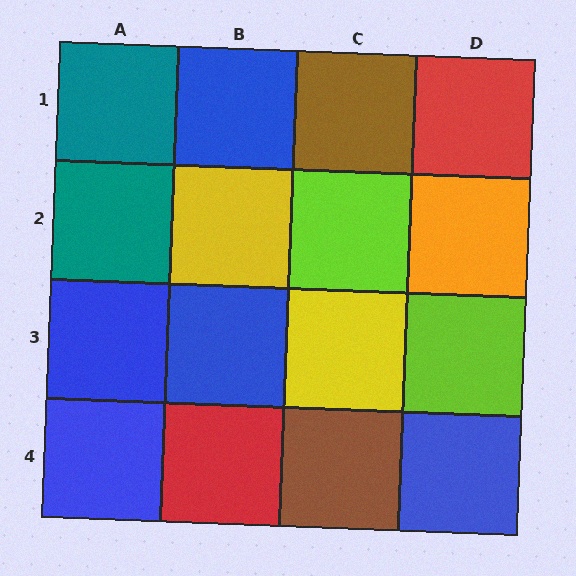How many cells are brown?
2 cells are brown.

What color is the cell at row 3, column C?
Yellow.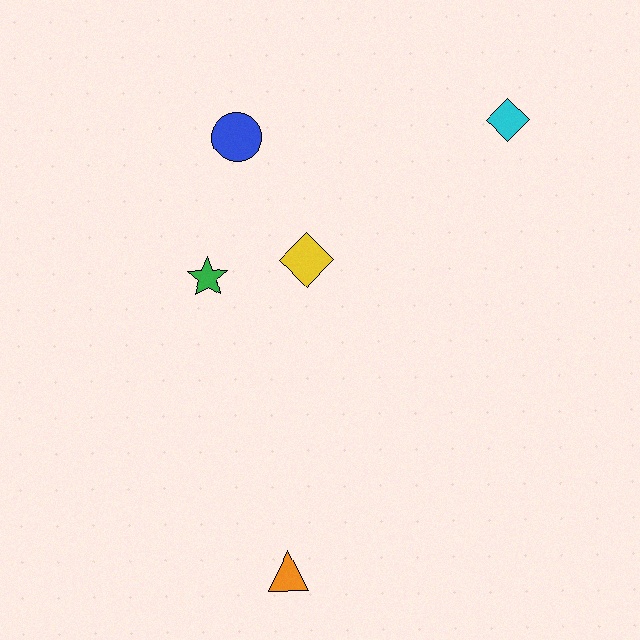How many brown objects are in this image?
There are no brown objects.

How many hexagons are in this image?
There are no hexagons.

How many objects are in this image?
There are 5 objects.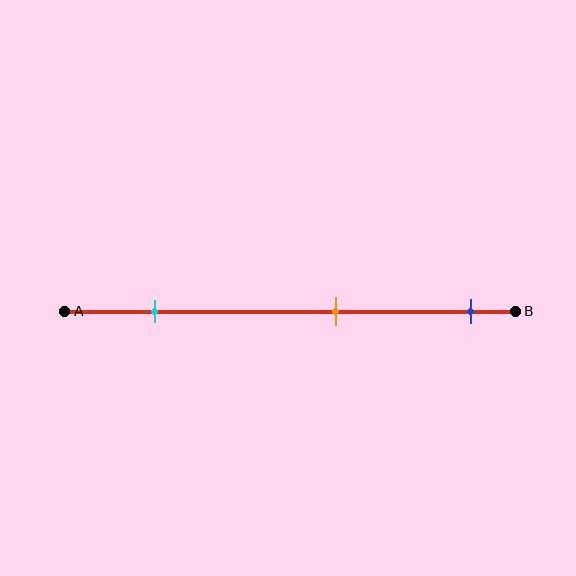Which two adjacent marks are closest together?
The orange and blue marks are the closest adjacent pair.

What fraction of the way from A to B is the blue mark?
The blue mark is approximately 90% (0.9) of the way from A to B.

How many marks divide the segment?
There are 3 marks dividing the segment.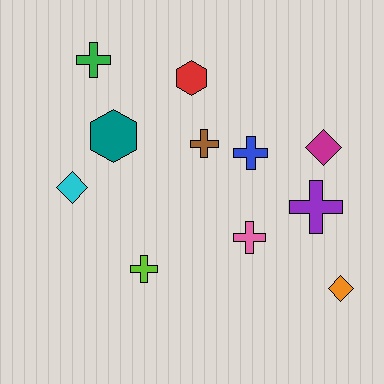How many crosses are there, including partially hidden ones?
There are 6 crosses.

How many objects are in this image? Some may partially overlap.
There are 11 objects.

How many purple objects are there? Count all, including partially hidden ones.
There is 1 purple object.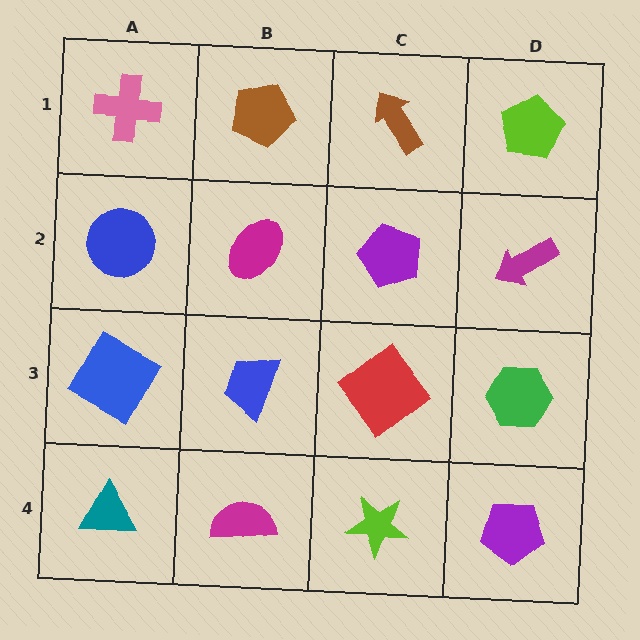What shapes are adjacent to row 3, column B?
A magenta ellipse (row 2, column B), a magenta semicircle (row 4, column B), a blue square (row 3, column A), a red diamond (row 3, column C).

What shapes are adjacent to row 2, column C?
A brown arrow (row 1, column C), a red diamond (row 3, column C), a magenta ellipse (row 2, column B), a magenta arrow (row 2, column D).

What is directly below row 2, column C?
A red diamond.